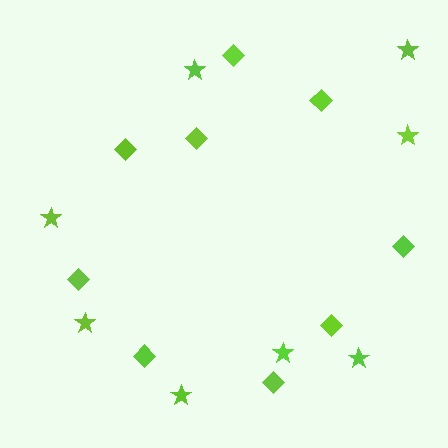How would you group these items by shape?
There are 2 groups: one group of diamonds (9) and one group of stars (8).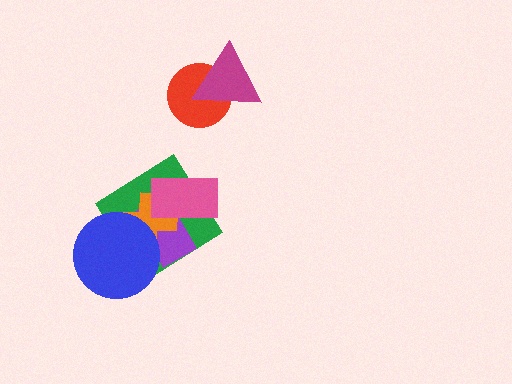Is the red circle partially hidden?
Yes, it is partially covered by another shape.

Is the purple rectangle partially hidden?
Yes, it is partially covered by another shape.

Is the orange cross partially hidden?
Yes, it is partially covered by another shape.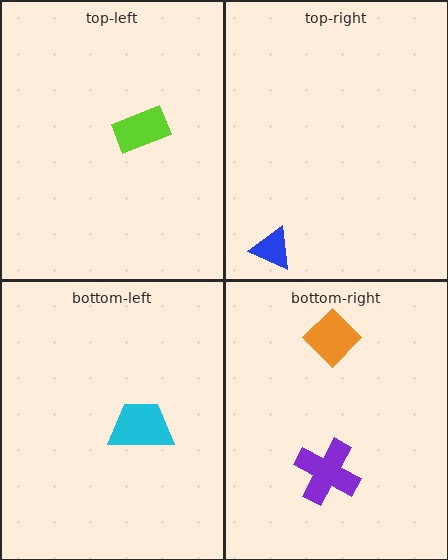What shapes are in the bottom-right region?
The purple cross, the orange diamond.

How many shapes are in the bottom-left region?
1.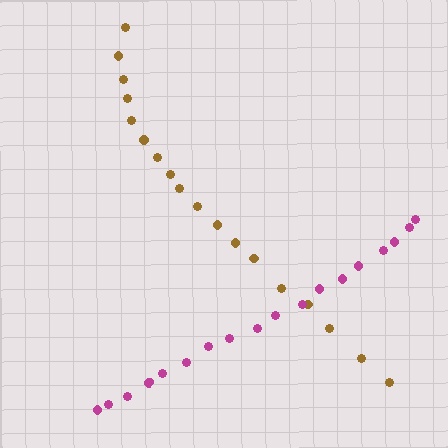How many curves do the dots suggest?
There are 2 distinct paths.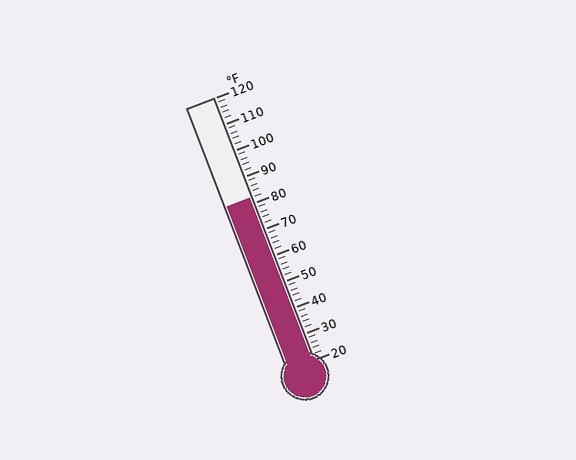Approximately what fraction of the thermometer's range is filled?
The thermometer is filled to approximately 60% of its range.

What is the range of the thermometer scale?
The thermometer scale ranges from 20°F to 120°F.